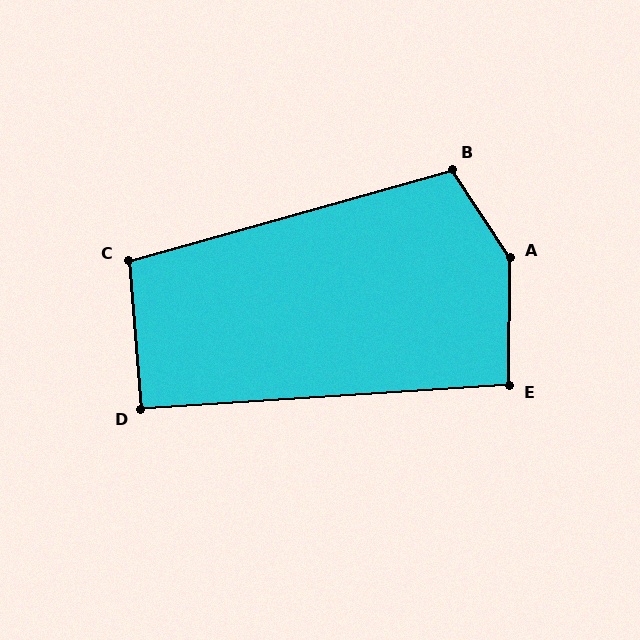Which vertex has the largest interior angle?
A, at approximately 146 degrees.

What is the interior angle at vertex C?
Approximately 101 degrees (obtuse).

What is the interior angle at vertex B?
Approximately 108 degrees (obtuse).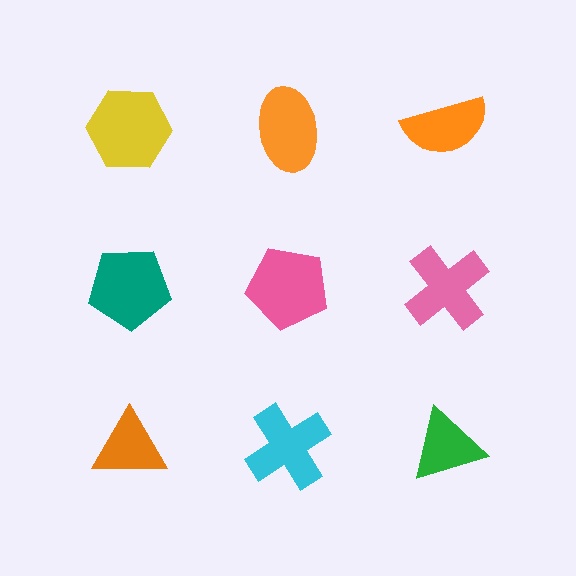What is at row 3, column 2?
A cyan cross.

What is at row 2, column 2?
A pink pentagon.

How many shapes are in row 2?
3 shapes.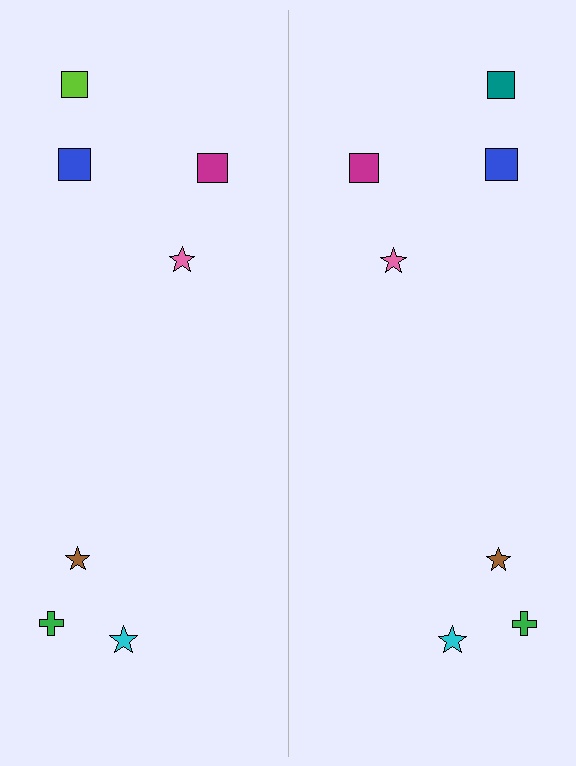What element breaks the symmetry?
The teal square on the right side breaks the symmetry — its mirror counterpart is lime.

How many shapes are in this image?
There are 14 shapes in this image.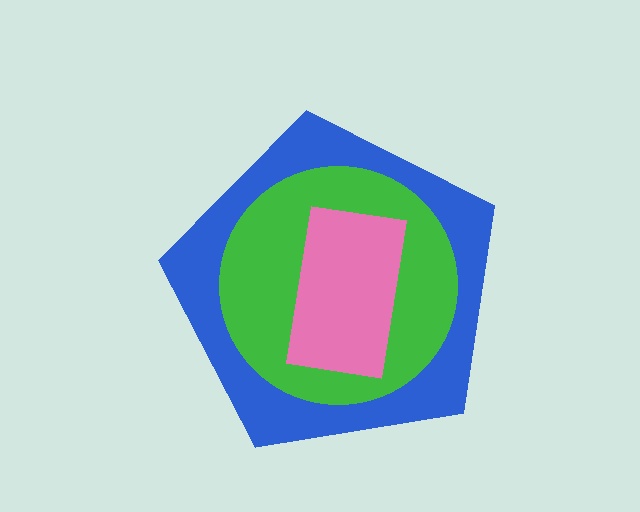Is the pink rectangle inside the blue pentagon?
Yes.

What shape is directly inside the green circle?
The pink rectangle.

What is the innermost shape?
The pink rectangle.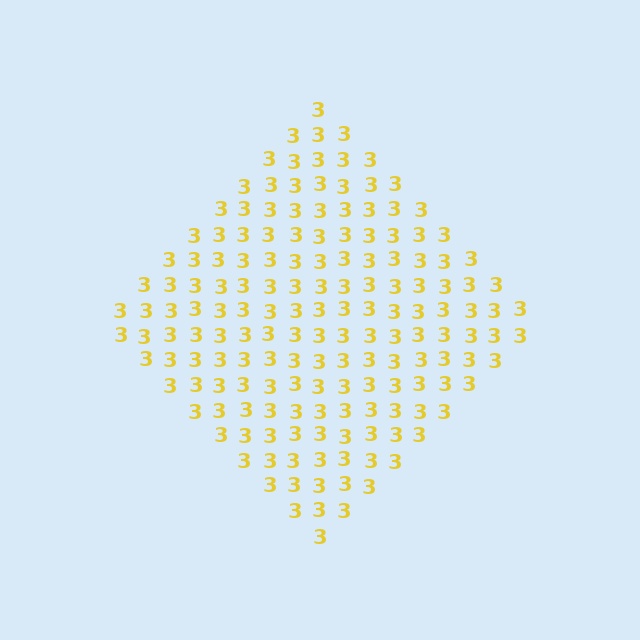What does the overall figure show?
The overall figure shows a diamond.